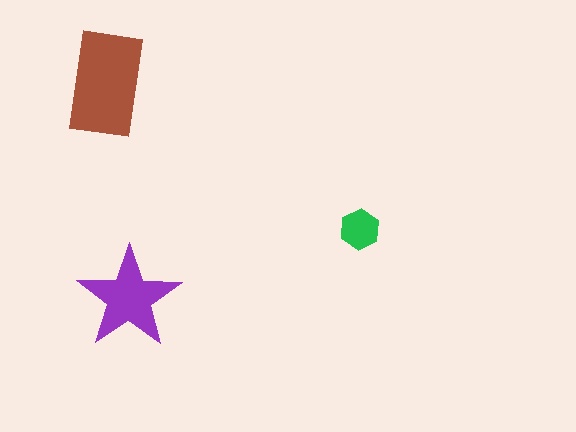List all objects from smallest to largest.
The green hexagon, the purple star, the brown rectangle.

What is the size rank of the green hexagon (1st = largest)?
3rd.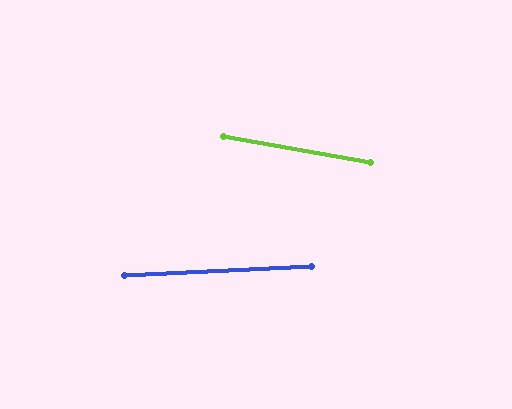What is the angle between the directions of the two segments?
Approximately 13 degrees.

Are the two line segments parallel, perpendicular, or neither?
Neither parallel nor perpendicular — they differ by about 13°.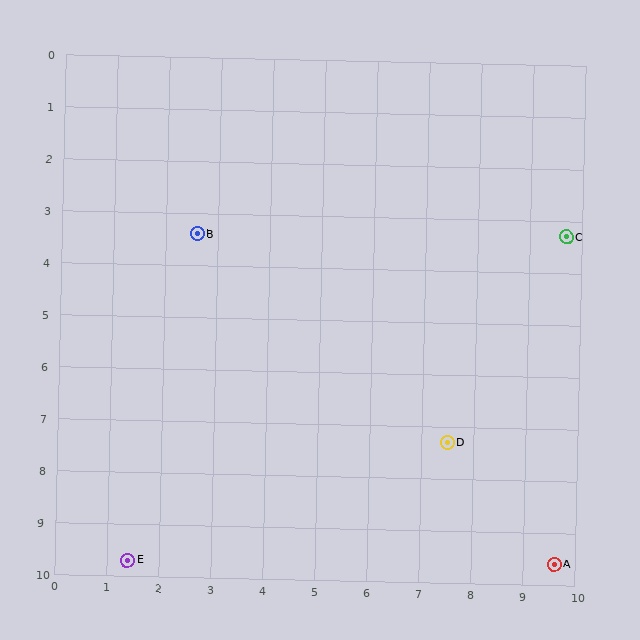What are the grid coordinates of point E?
Point E is at approximately (1.4, 9.7).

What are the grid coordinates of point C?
Point C is at approximately (9.7, 3.3).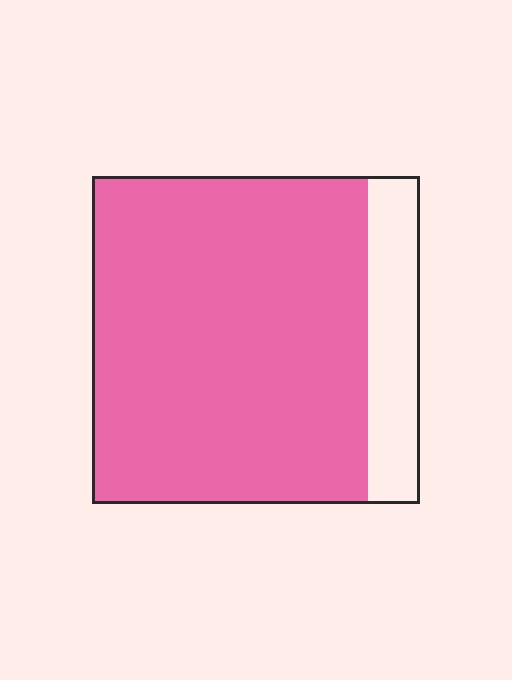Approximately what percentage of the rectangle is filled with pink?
Approximately 85%.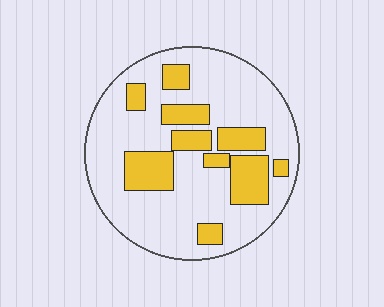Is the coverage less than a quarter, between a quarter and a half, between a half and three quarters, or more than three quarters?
Between a quarter and a half.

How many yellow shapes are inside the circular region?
10.